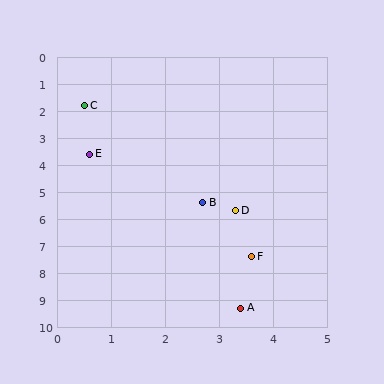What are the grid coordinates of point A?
Point A is at approximately (3.4, 9.3).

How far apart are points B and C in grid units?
Points B and C are about 4.2 grid units apart.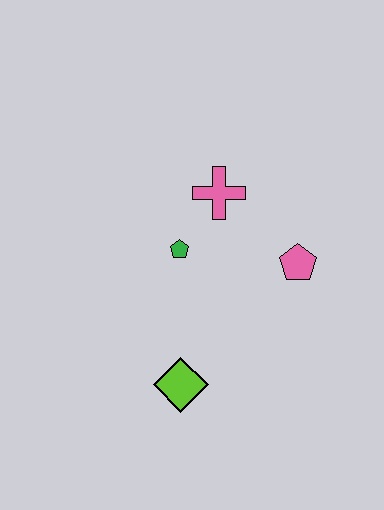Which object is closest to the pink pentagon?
The pink cross is closest to the pink pentagon.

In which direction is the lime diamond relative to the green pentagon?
The lime diamond is below the green pentagon.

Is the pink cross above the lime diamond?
Yes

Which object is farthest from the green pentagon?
The lime diamond is farthest from the green pentagon.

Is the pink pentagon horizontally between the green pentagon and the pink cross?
No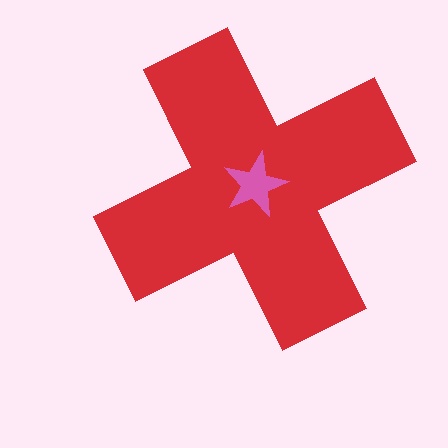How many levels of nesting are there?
2.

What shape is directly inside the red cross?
The pink star.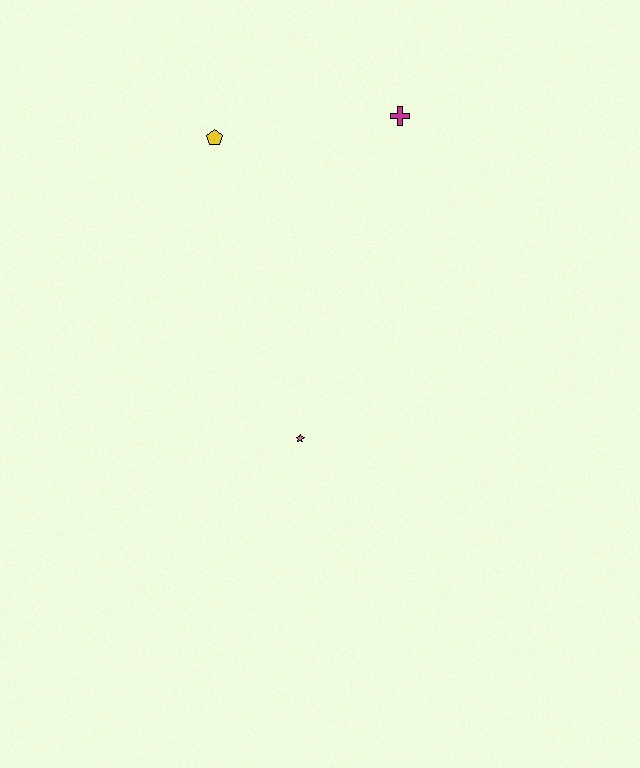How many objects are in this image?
There are 3 objects.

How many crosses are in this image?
There is 1 cross.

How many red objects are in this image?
There are no red objects.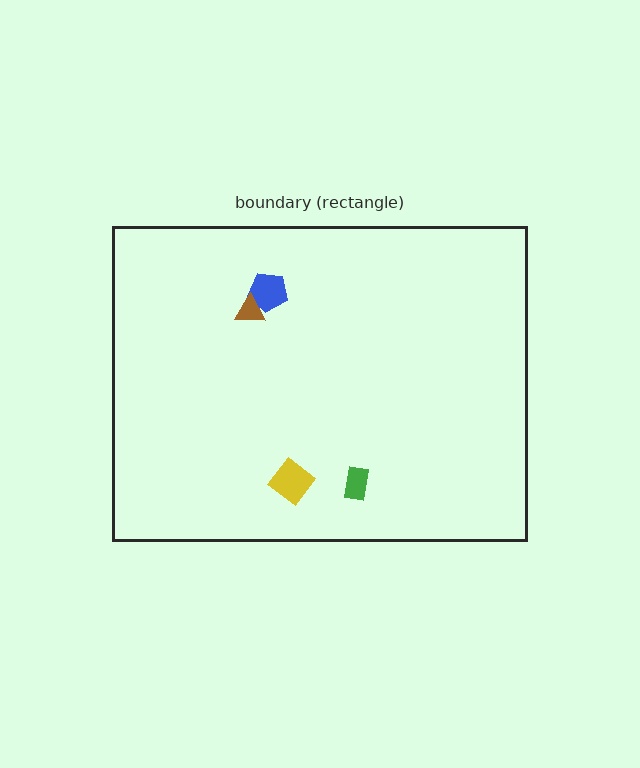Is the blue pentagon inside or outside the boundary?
Inside.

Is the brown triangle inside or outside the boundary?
Inside.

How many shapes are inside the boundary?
4 inside, 0 outside.